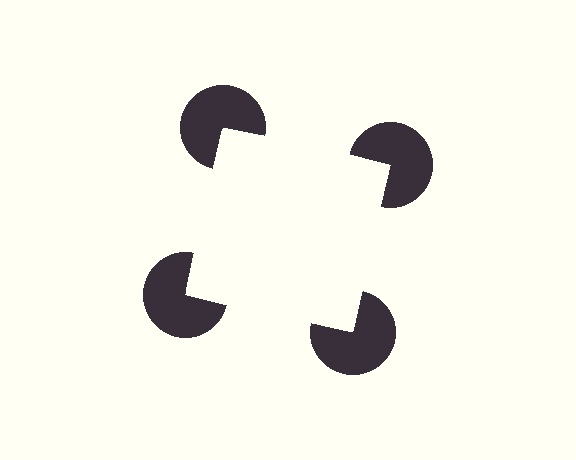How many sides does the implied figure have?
4 sides.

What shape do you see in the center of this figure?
An illusory square — its edges are inferred from the aligned wedge cuts in the pac-man discs, not physically drawn.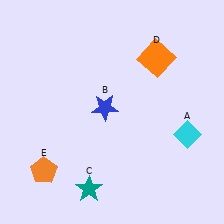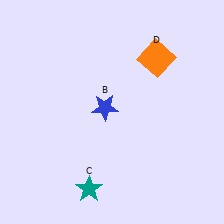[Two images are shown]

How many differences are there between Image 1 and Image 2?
There are 2 differences between the two images.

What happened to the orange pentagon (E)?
The orange pentagon (E) was removed in Image 2. It was in the bottom-left area of Image 1.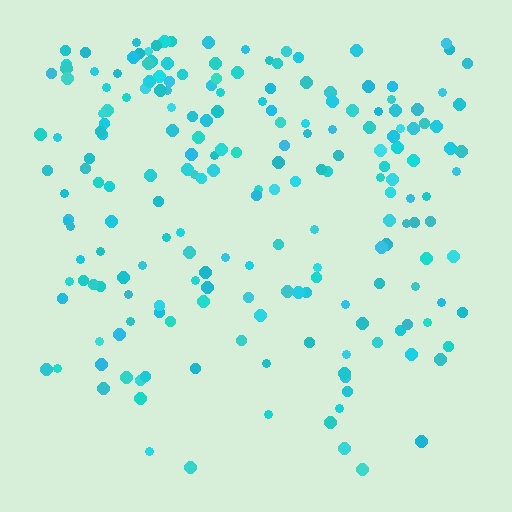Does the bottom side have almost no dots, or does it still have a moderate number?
Still a moderate number, just noticeably fewer than the top.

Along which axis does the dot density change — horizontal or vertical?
Vertical.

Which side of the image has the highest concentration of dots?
The top.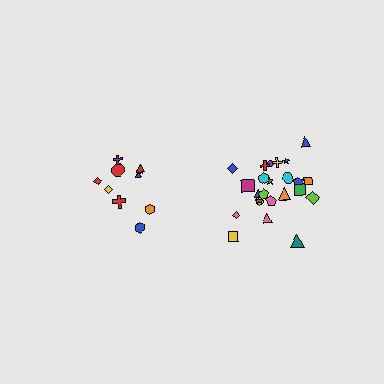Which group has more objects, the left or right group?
The right group.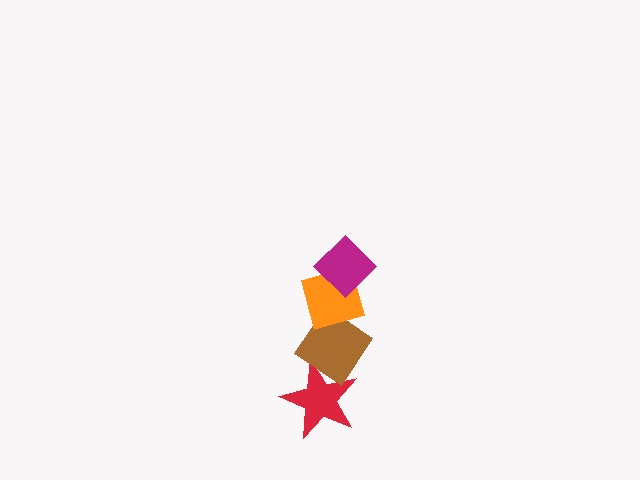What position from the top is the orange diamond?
The orange diamond is 2nd from the top.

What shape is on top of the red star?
The brown diamond is on top of the red star.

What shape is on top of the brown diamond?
The orange diamond is on top of the brown diamond.